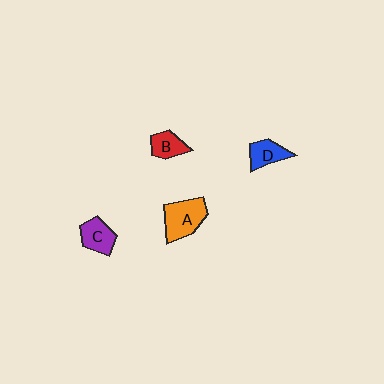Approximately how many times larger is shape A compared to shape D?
Approximately 1.6 times.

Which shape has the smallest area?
Shape B (red).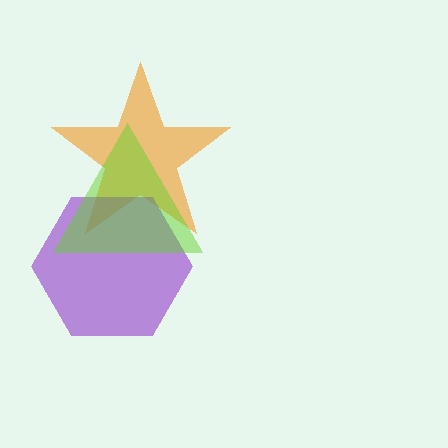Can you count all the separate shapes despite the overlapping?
Yes, there are 3 separate shapes.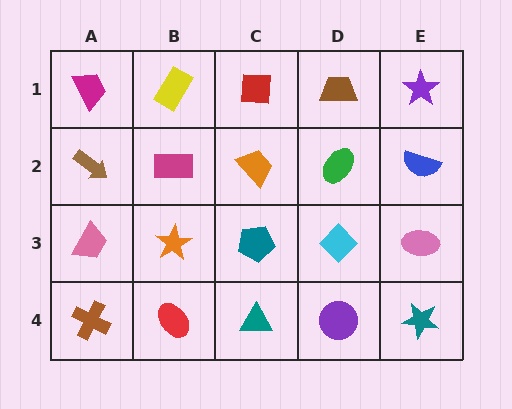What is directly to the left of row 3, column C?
An orange star.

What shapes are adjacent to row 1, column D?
A green ellipse (row 2, column D), a red square (row 1, column C), a purple star (row 1, column E).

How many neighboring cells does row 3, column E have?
3.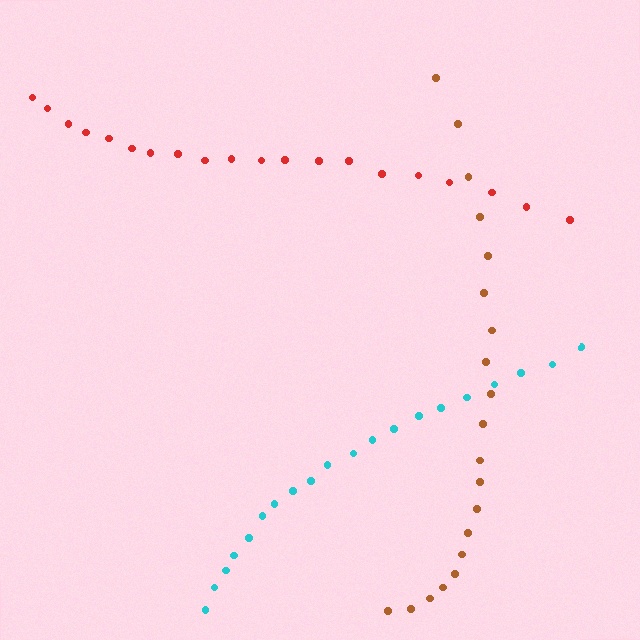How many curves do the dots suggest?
There are 3 distinct paths.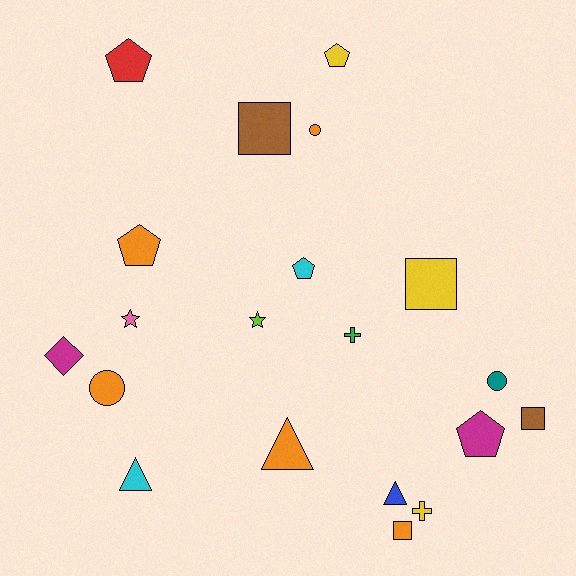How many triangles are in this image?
There are 3 triangles.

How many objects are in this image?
There are 20 objects.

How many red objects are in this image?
There is 1 red object.